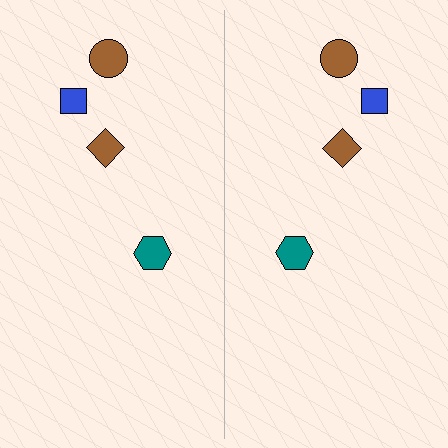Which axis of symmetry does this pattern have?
The pattern has a vertical axis of symmetry running through the center of the image.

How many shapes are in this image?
There are 8 shapes in this image.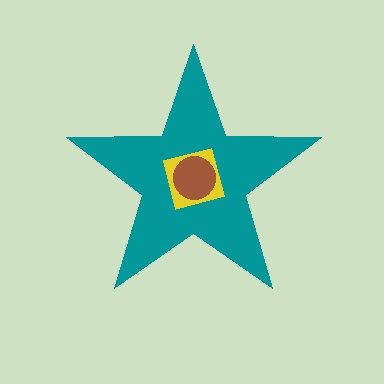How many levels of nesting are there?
3.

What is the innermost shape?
The brown circle.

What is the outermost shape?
The teal star.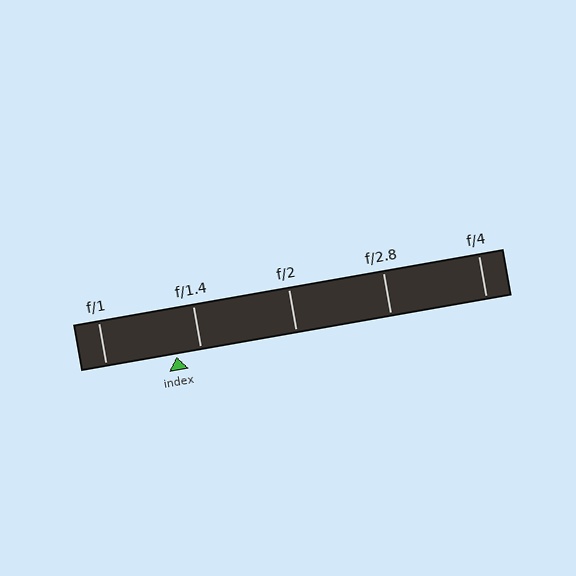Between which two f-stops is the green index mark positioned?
The index mark is between f/1 and f/1.4.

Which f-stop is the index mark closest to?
The index mark is closest to f/1.4.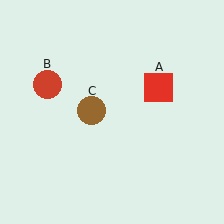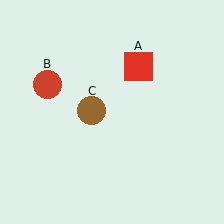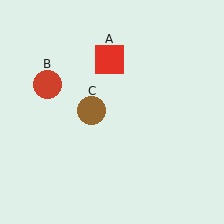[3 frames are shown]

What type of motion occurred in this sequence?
The red square (object A) rotated counterclockwise around the center of the scene.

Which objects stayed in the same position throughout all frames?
Red circle (object B) and brown circle (object C) remained stationary.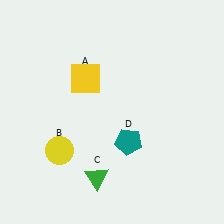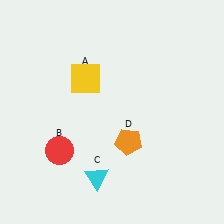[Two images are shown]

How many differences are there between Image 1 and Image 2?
There are 3 differences between the two images.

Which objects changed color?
B changed from yellow to red. C changed from green to cyan. D changed from teal to orange.